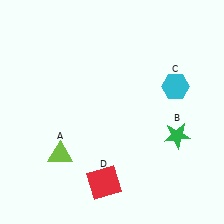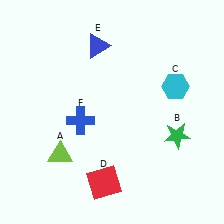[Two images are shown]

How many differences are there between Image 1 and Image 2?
There are 2 differences between the two images.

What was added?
A blue triangle (E), a blue cross (F) were added in Image 2.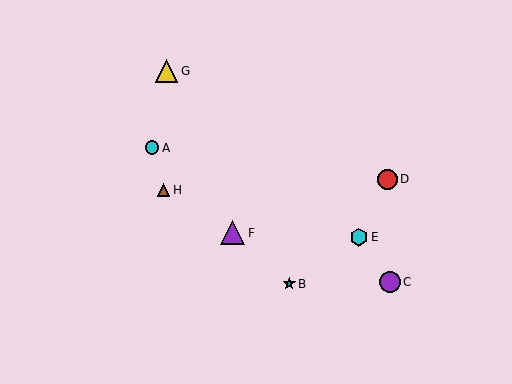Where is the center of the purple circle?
The center of the purple circle is at (390, 282).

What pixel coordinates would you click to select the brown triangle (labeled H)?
Click at (163, 190) to select the brown triangle H.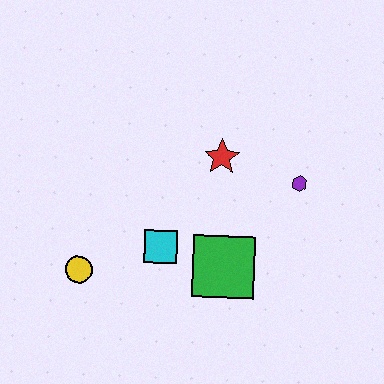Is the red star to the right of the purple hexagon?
No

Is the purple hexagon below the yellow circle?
No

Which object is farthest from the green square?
The yellow circle is farthest from the green square.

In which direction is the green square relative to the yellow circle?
The green square is to the right of the yellow circle.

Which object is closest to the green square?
The cyan square is closest to the green square.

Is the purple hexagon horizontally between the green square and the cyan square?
No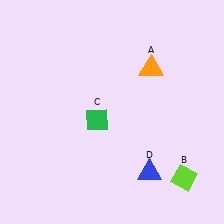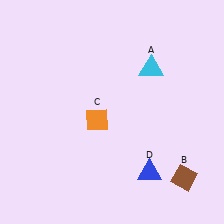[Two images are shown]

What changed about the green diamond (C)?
In Image 1, C is green. In Image 2, it changed to orange.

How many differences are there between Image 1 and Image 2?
There are 3 differences between the two images.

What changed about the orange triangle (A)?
In Image 1, A is orange. In Image 2, it changed to cyan.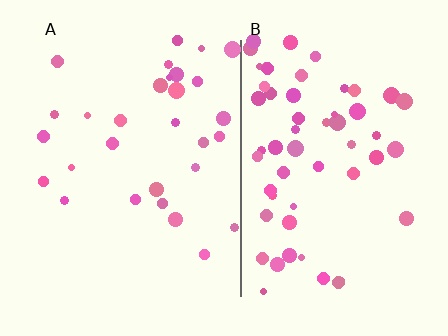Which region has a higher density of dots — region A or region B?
B (the right).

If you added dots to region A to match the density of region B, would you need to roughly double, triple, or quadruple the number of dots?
Approximately double.